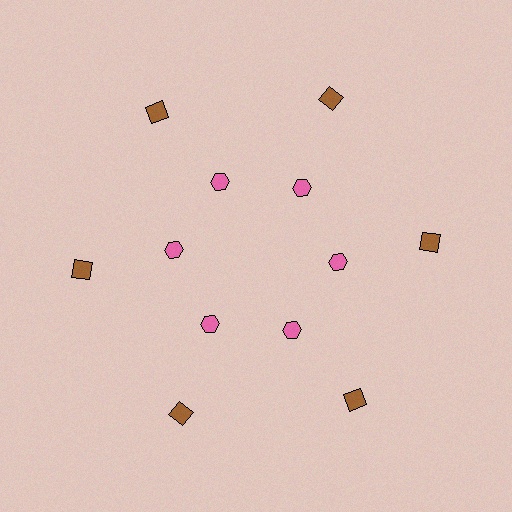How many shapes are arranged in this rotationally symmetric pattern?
There are 12 shapes, arranged in 6 groups of 2.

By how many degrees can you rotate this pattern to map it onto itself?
The pattern maps onto itself every 60 degrees of rotation.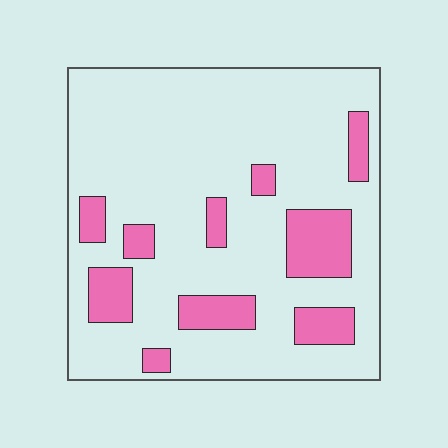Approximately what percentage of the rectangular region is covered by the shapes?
Approximately 20%.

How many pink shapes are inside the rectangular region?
10.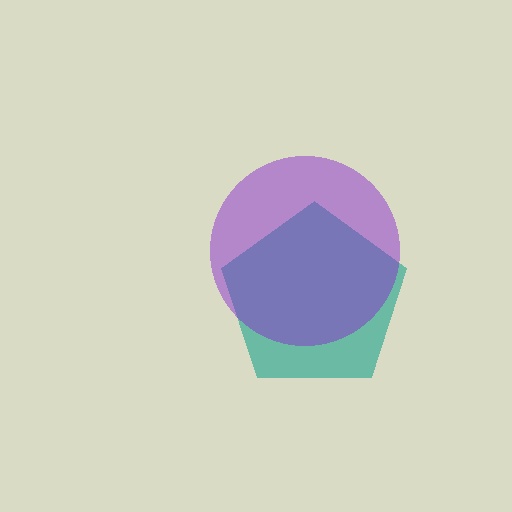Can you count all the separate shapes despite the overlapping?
Yes, there are 2 separate shapes.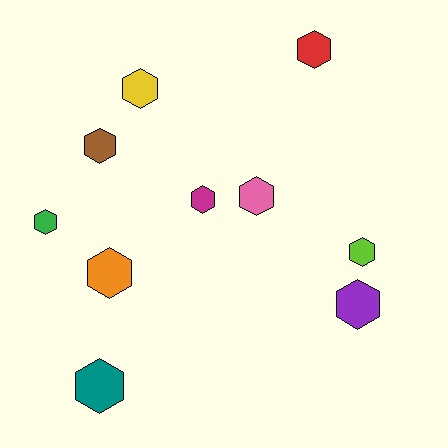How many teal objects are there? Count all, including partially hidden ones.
There is 1 teal object.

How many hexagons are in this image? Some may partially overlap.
There are 10 hexagons.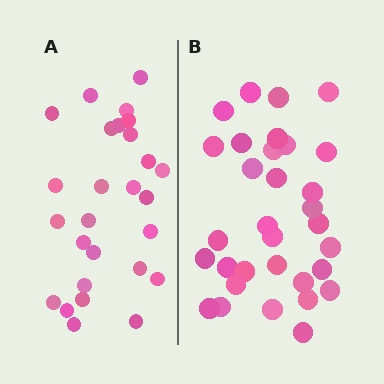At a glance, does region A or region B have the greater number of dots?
Region B (the right region) has more dots.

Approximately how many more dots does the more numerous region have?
Region B has about 5 more dots than region A.